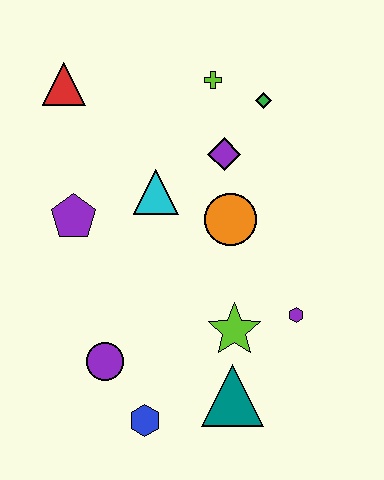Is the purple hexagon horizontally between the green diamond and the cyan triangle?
No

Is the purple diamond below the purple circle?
No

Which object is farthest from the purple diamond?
The blue hexagon is farthest from the purple diamond.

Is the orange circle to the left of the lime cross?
No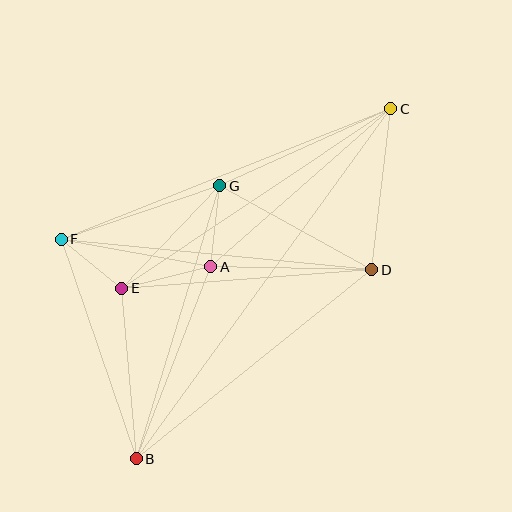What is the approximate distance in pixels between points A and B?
The distance between A and B is approximately 206 pixels.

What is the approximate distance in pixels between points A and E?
The distance between A and E is approximately 92 pixels.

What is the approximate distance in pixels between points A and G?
The distance between A and G is approximately 82 pixels.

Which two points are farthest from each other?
Points B and C are farthest from each other.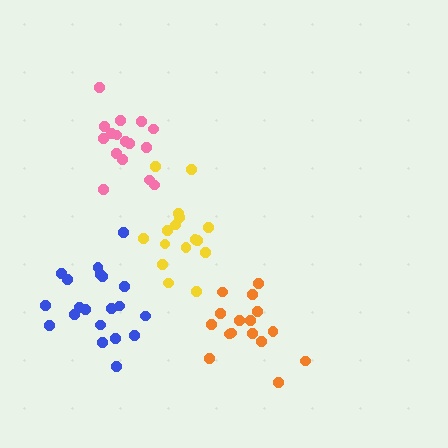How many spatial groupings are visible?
There are 4 spatial groupings.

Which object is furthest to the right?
The orange cluster is rightmost.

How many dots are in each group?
Group 1: 16 dots, Group 2: 16 dots, Group 3: 16 dots, Group 4: 20 dots (68 total).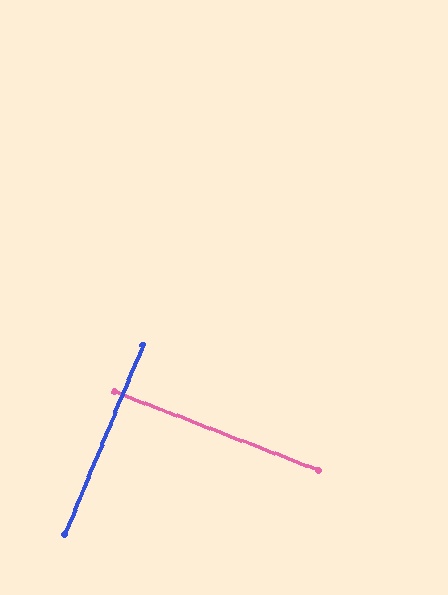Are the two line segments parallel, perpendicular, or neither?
Perpendicular — they meet at approximately 89°.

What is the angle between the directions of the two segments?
Approximately 89 degrees.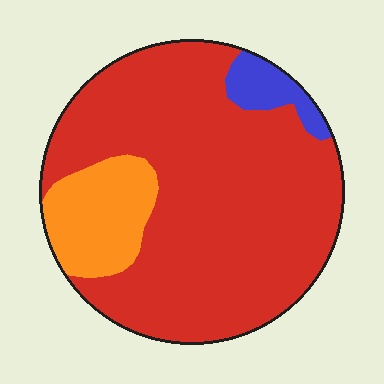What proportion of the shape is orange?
Orange takes up less than a sixth of the shape.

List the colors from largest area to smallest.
From largest to smallest: red, orange, blue.